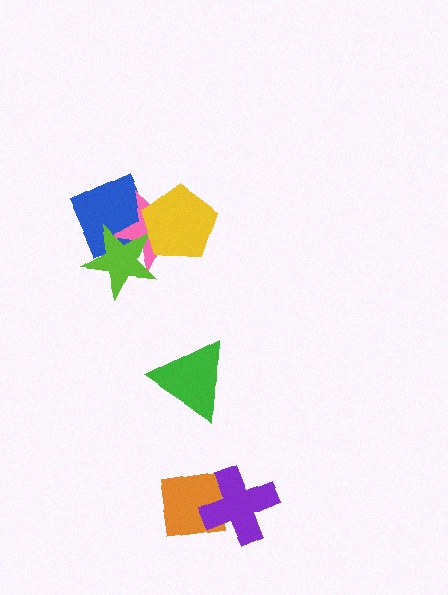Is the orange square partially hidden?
Yes, it is partially covered by another shape.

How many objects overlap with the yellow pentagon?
2 objects overlap with the yellow pentagon.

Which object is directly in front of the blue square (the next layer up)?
The pink star is directly in front of the blue square.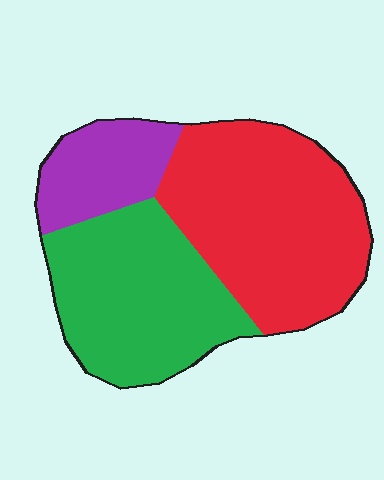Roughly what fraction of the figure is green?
Green takes up between a third and a half of the figure.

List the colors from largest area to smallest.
From largest to smallest: red, green, purple.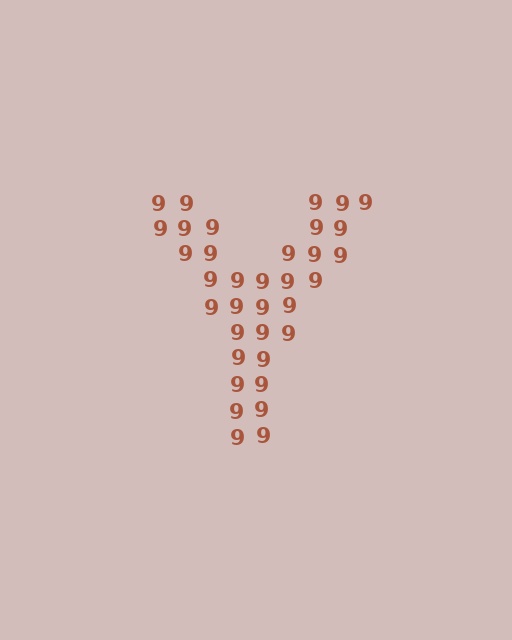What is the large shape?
The large shape is the letter Y.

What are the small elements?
The small elements are digit 9's.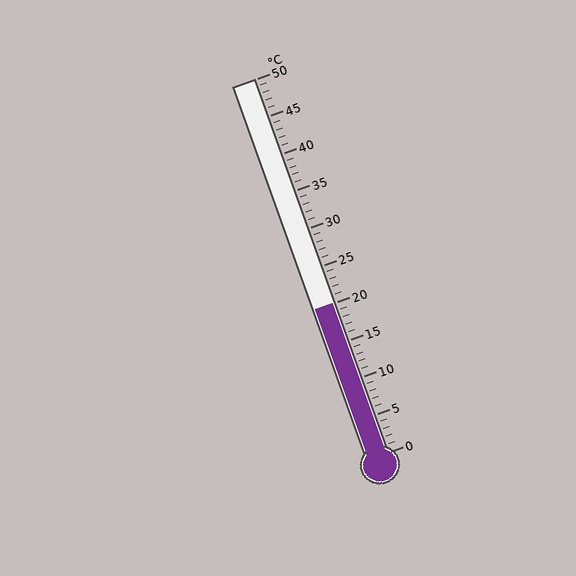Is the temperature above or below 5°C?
The temperature is above 5°C.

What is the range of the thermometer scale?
The thermometer scale ranges from 0°C to 50°C.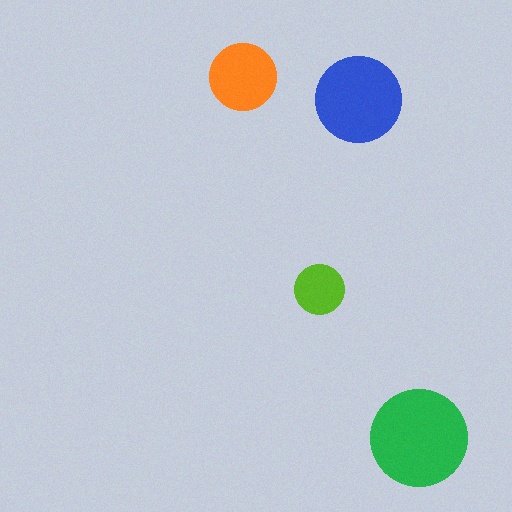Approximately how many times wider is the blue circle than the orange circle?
About 1.5 times wider.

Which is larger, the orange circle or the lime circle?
The orange one.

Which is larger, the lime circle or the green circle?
The green one.